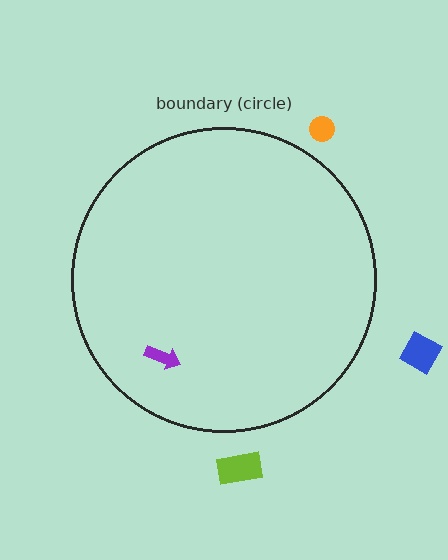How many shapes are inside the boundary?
1 inside, 3 outside.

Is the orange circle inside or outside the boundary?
Outside.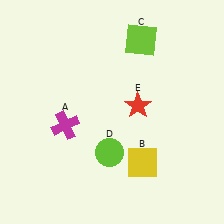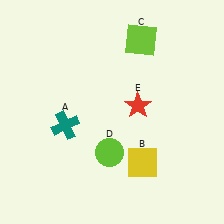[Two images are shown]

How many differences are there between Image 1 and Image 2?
There is 1 difference between the two images.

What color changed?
The cross (A) changed from magenta in Image 1 to teal in Image 2.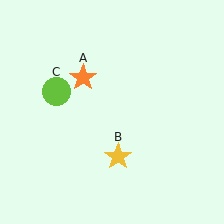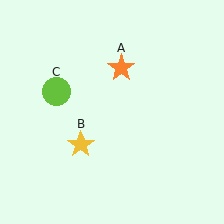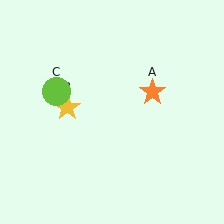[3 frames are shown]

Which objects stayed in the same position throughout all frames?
Lime circle (object C) remained stationary.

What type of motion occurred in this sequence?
The orange star (object A), yellow star (object B) rotated clockwise around the center of the scene.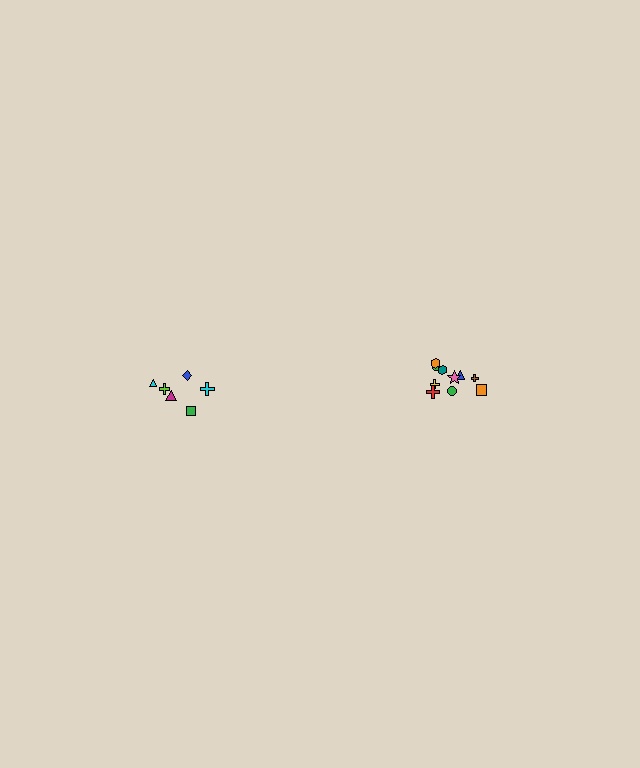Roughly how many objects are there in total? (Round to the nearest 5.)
Roughly 15 objects in total.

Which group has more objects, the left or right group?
The right group.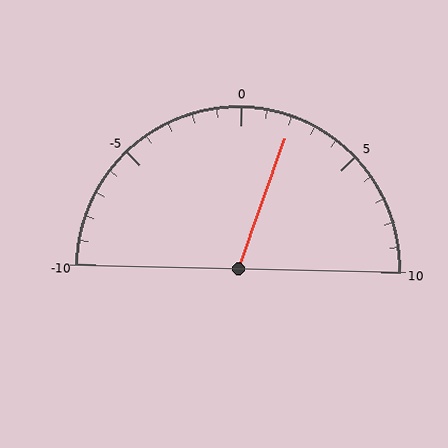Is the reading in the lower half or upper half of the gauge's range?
The reading is in the upper half of the range (-10 to 10).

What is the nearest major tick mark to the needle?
The nearest major tick mark is 0.